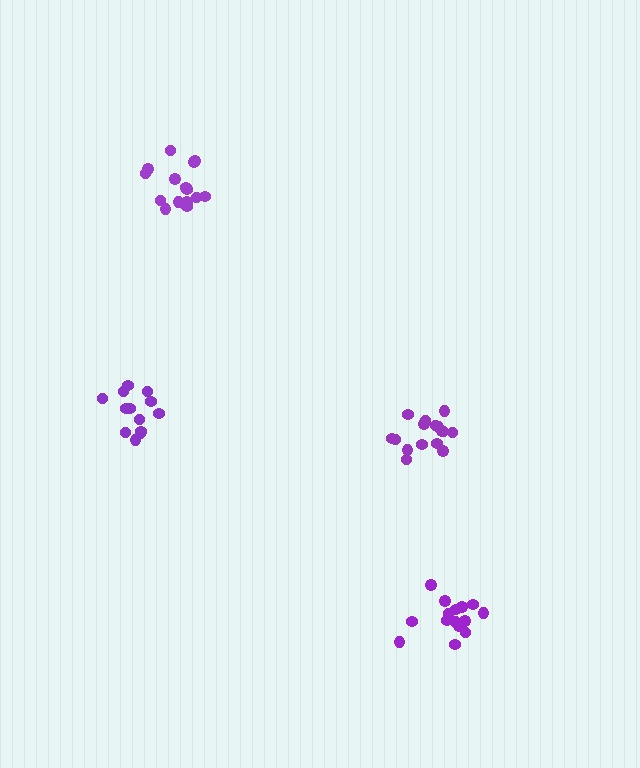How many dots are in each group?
Group 1: 15 dots, Group 2: 13 dots, Group 3: 15 dots, Group 4: 16 dots (59 total).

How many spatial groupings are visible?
There are 4 spatial groupings.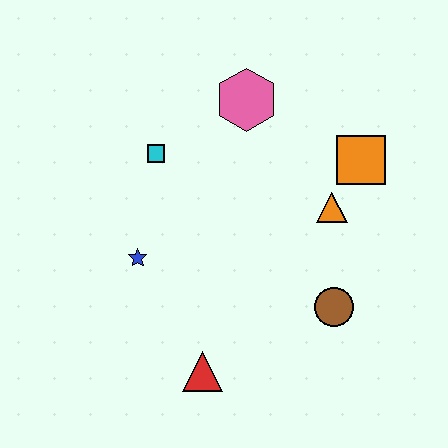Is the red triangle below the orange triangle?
Yes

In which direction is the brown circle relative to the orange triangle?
The brown circle is below the orange triangle.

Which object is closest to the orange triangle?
The orange square is closest to the orange triangle.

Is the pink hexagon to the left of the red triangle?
No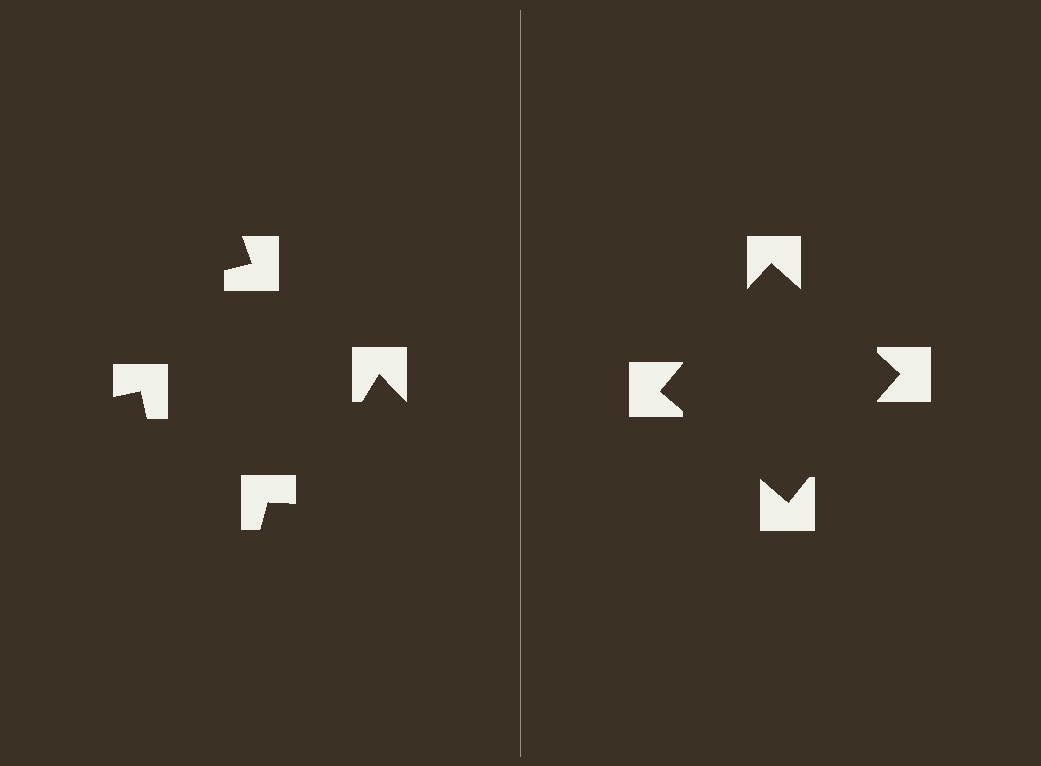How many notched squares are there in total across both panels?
8 — 4 on each side.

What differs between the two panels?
The notched squares are positioned identically on both sides; only the wedge orientations differ. On the right they align to a square; on the left they are misaligned.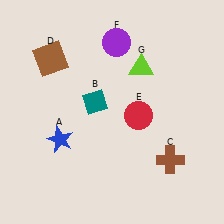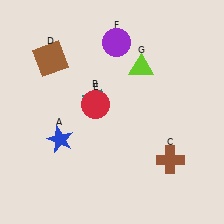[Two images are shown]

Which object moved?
The red circle (E) moved left.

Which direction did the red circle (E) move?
The red circle (E) moved left.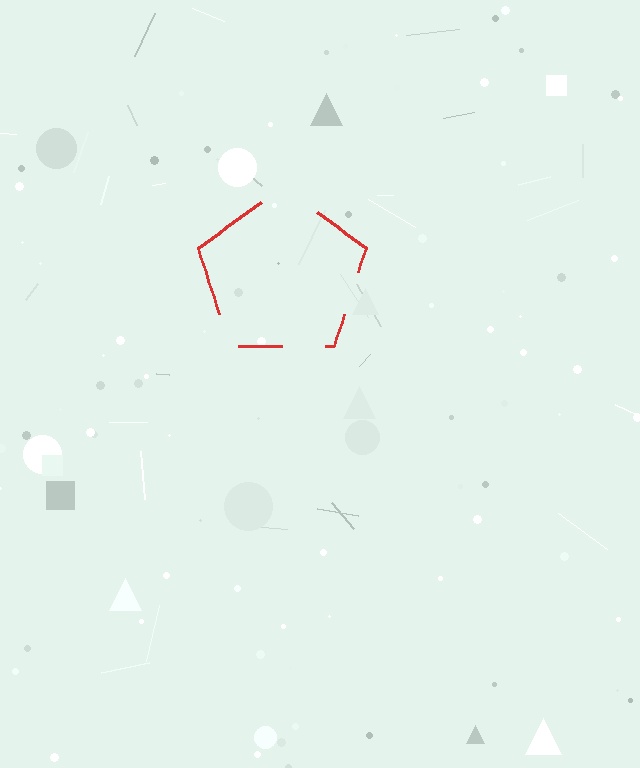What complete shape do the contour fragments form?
The contour fragments form a pentagon.